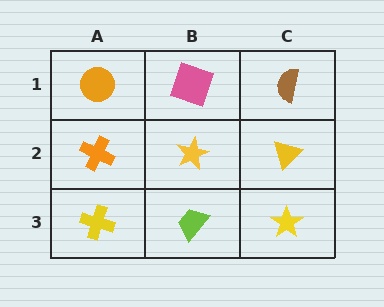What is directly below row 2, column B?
A lime trapezoid.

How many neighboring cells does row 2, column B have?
4.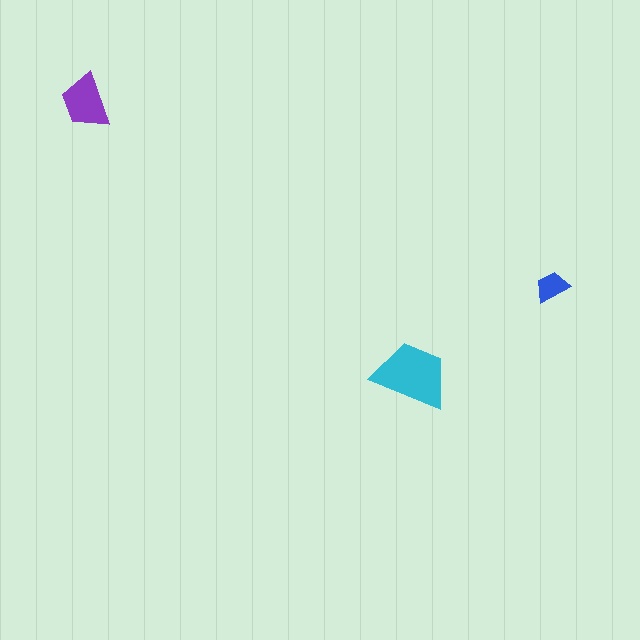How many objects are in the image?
There are 3 objects in the image.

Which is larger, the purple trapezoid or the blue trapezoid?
The purple one.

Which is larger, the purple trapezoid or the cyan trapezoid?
The cyan one.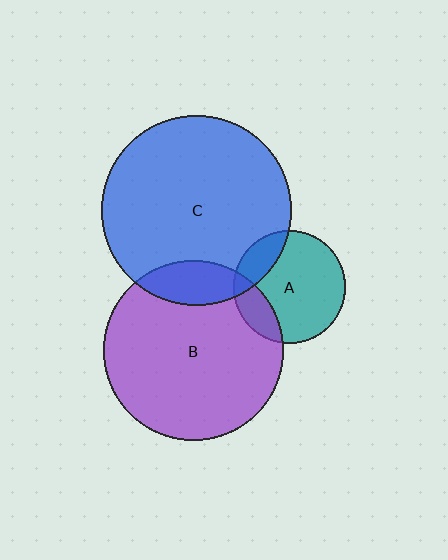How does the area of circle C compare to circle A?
Approximately 2.8 times.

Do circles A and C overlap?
Yes.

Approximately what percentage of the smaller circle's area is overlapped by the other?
Approximately 20%.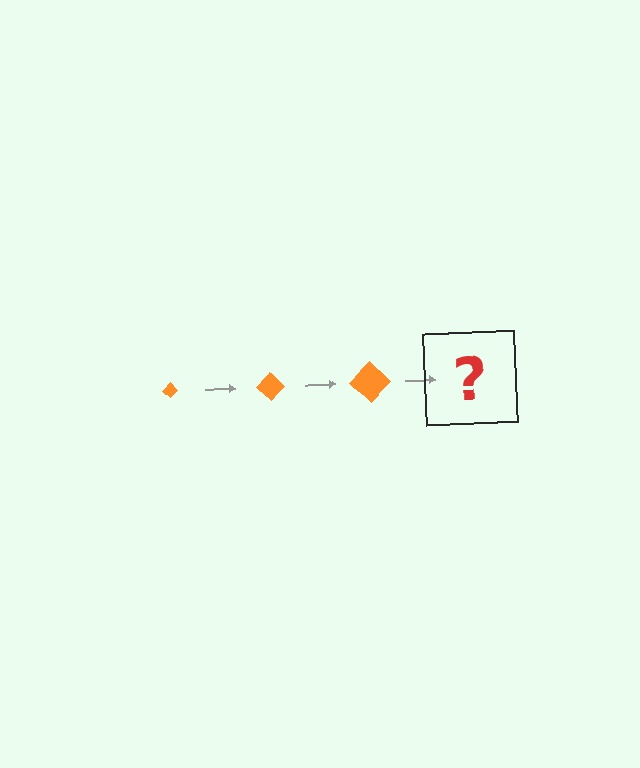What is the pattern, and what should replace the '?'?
The pattern is that the diamond gets progressively larger each step. The '?' should be an orange diamond, larger than the previous one.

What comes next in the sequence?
The next element should be an orange diamond, larger than the previous one.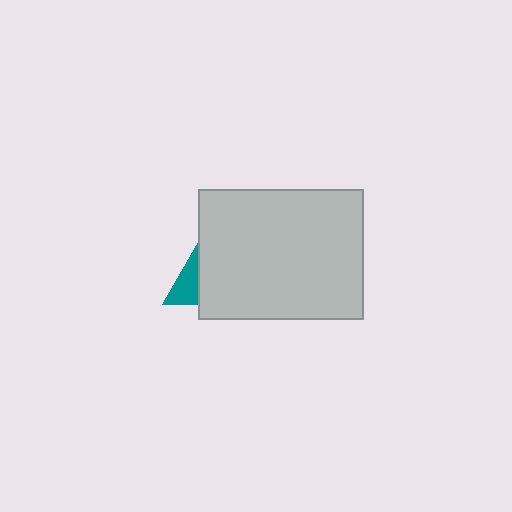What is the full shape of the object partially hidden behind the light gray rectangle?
The partially hidden object is a teal triangle.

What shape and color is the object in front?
The object in front is a light gray rectangle.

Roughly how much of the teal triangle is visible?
A small part of it is visible (roughly 31%).